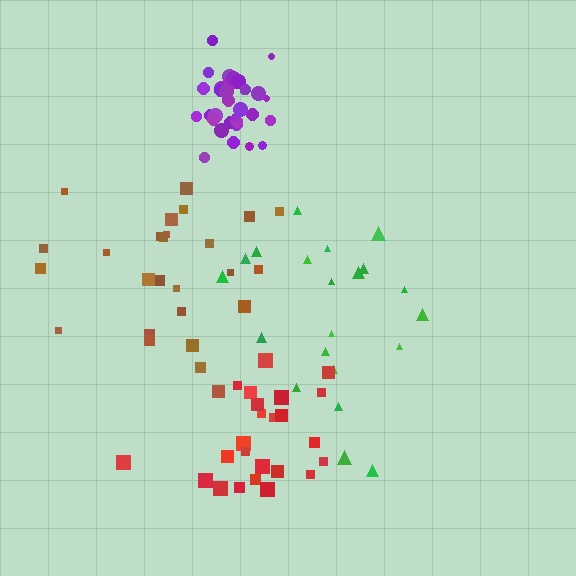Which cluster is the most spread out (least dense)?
Green.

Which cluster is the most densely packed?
Purple.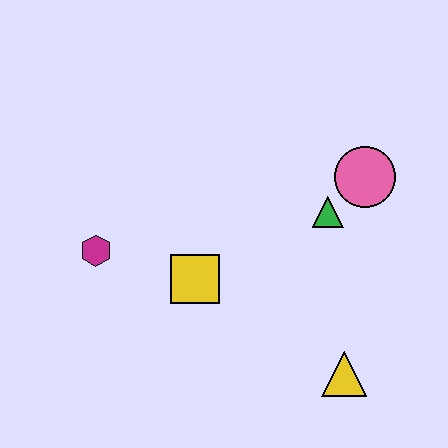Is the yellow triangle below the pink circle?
Yes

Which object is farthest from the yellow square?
The pink circle is farthest from the yellow square.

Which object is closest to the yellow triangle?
The green triangle is closest to the yellow triangle.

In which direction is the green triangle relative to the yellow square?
The green triangle is to the right of the yellow square.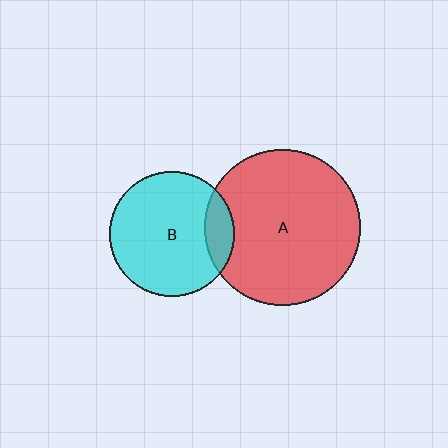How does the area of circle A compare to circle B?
Approximately 1.6 times.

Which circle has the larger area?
Circle A (red).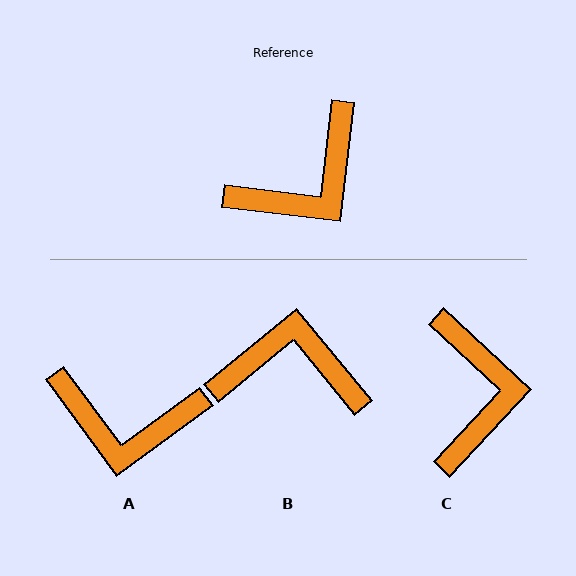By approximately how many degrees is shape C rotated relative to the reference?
Approximately 54 degrees counter-clockwise.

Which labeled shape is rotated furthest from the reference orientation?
B, about 136 degrees away.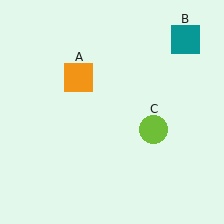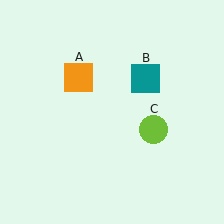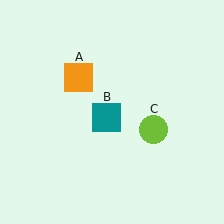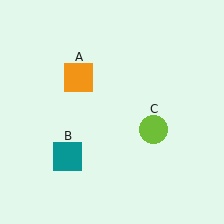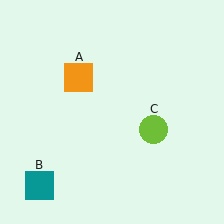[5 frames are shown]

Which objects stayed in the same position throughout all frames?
Orange square (object A) and lime circle (object C) remained stationary.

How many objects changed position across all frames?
1 object changed position: teal square (object B).